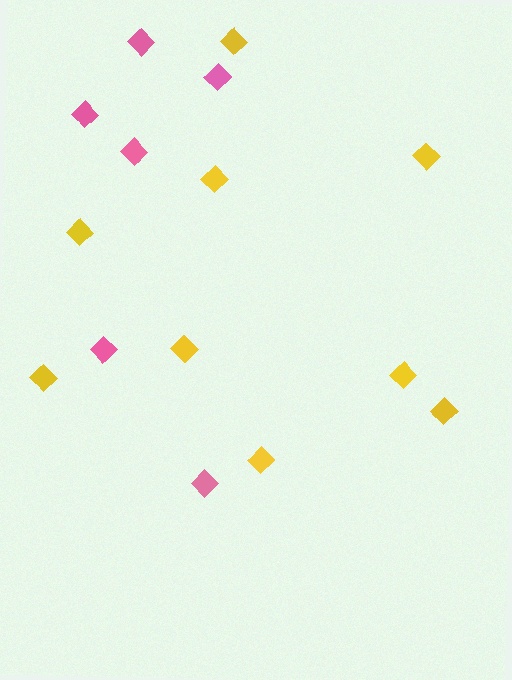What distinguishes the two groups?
There are 2 groups: one group of pink diamonds (6) and one group of yellow diamonds (9).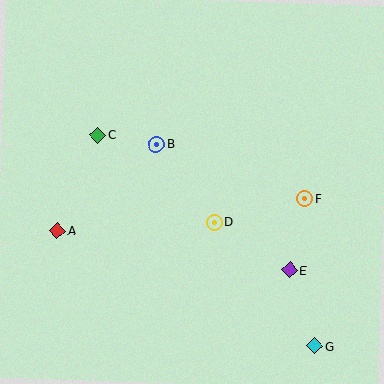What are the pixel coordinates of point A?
Point A is at (57, 231).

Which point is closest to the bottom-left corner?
Point A is closest to the bottom-left corner.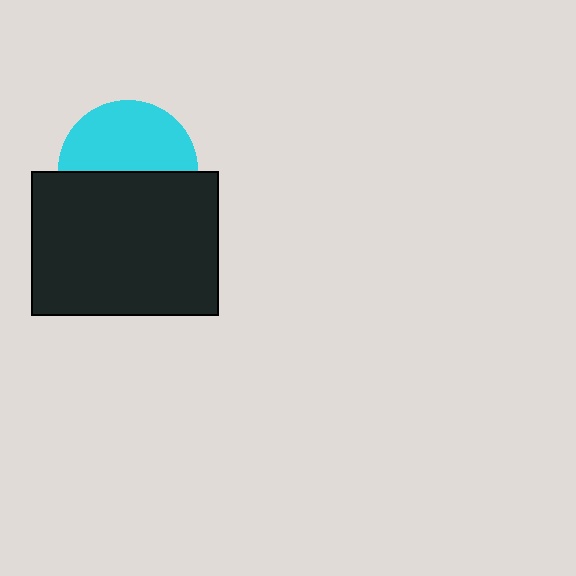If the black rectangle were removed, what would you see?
You would see the complete cyan circle.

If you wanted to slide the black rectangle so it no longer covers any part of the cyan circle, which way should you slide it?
Slide it down — that is the most direct way to separate the two shapes.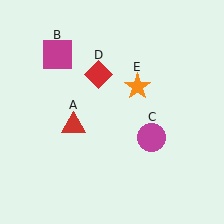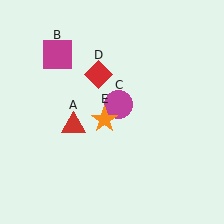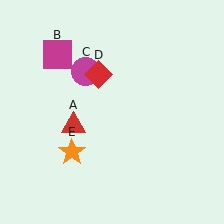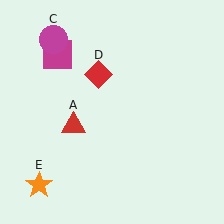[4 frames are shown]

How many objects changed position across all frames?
2 objects changed position: magenta circle (object C), orange star (object E).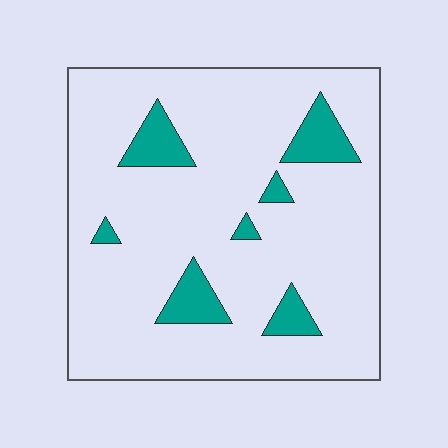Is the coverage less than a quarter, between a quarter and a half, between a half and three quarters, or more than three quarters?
Less than a quarter.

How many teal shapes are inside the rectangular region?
7.